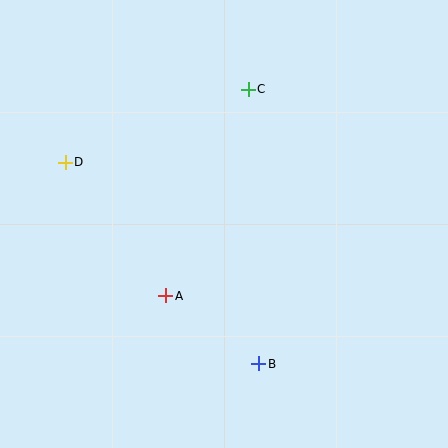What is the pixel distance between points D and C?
The distance between D and C is 197 pixels.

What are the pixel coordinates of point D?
Point D is at (65, 162).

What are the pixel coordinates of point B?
Point B is at (259, 364).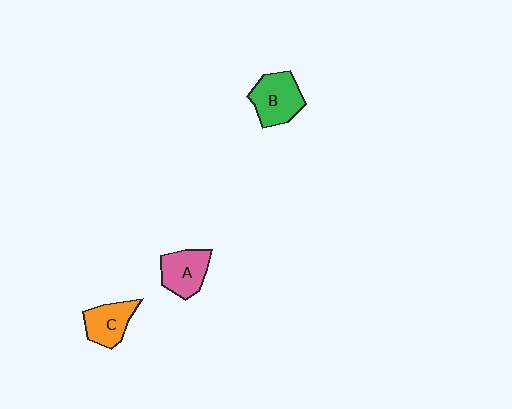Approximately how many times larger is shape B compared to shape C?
Approximately 1.3 times.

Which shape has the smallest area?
Shape C (orange).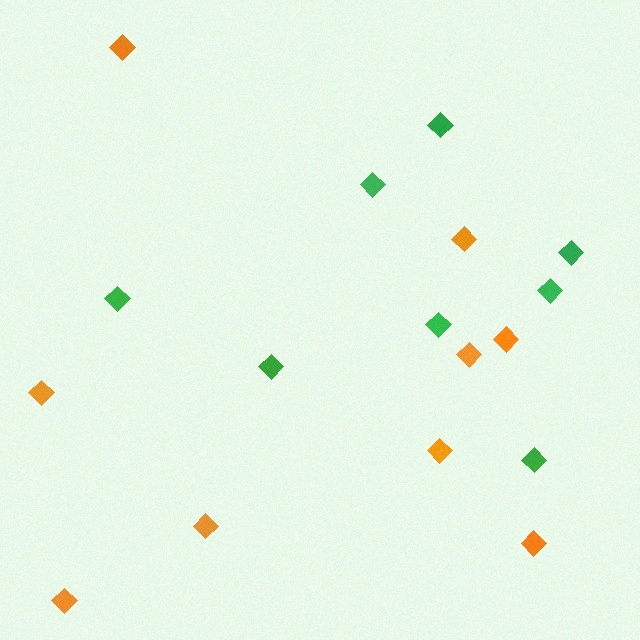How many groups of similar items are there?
There are 2 groups: one group of green diamonds (8) and one group of orange diamonds (9).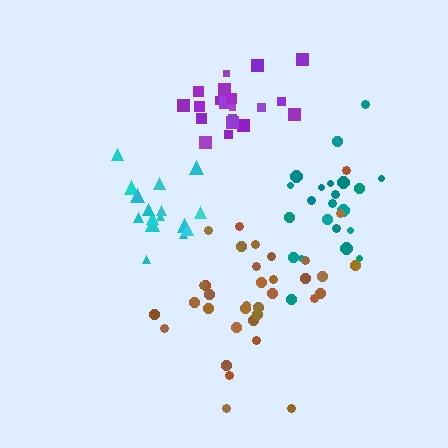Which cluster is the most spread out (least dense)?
Brown.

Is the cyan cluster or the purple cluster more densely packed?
Cyan.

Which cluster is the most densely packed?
Cyan.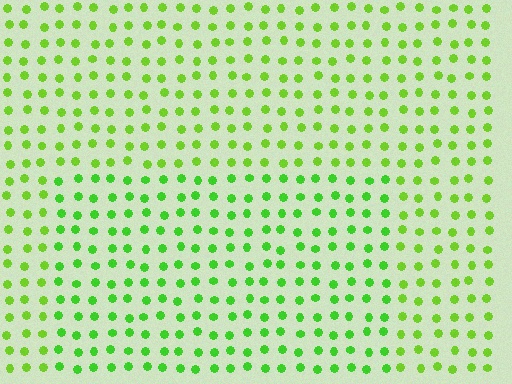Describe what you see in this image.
The image is filled with small lime elements in a uniform arrangement. A rectangle-shaped region is visible where the elements are tinted to a slightly different hue, forming a subtle color boundary.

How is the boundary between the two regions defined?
The boundary is defined purely by a slight shift in hue (about 19 degrees). Spacing, size, and orientation are identical on both sides.